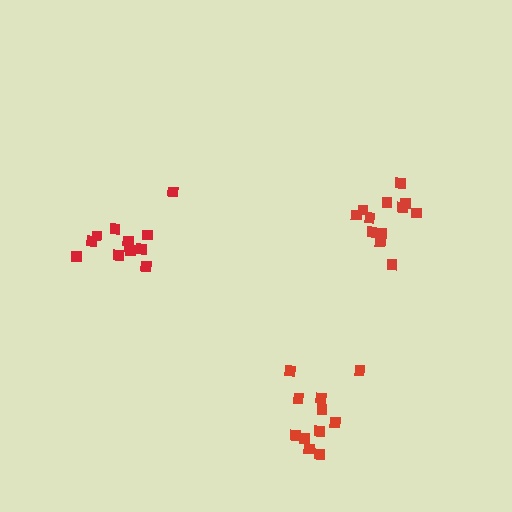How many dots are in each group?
Group 1: 11 dots, Group 2: 12 dots, Group 3: 12 dots (35 total).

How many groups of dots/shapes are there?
There are 3 groups.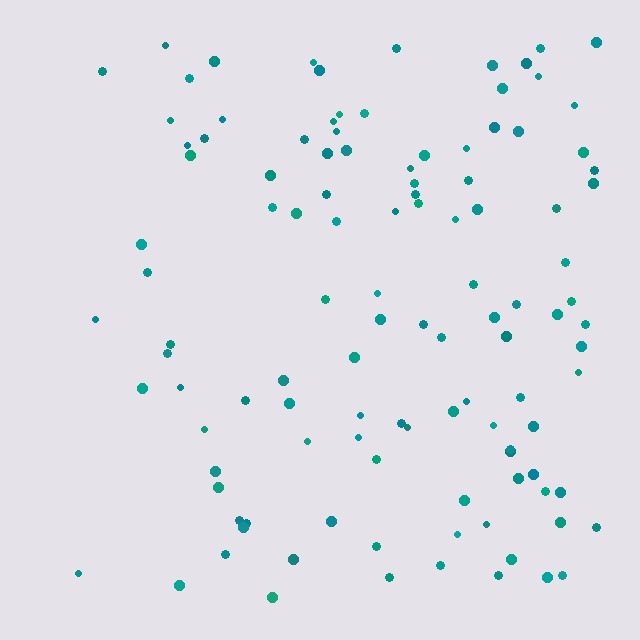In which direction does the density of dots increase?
From left to right, with the right side densest.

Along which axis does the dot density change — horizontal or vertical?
Horizontal.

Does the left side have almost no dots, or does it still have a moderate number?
Still a moderate number, just noticeably fewer than the right.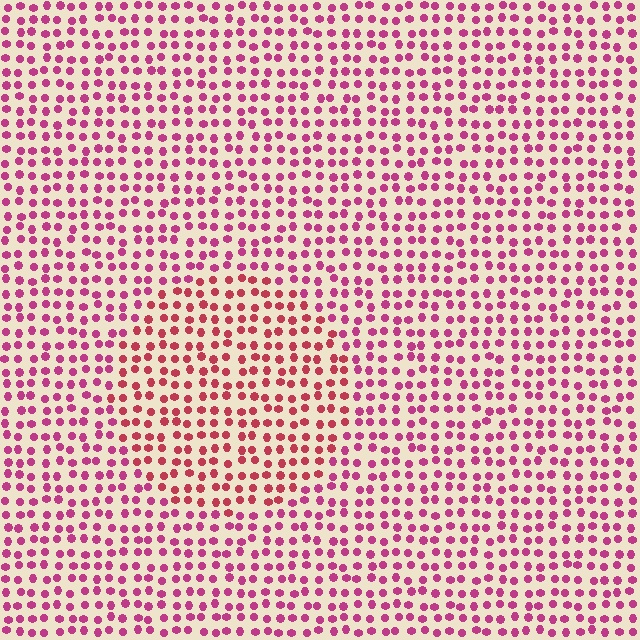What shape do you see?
I see a circle.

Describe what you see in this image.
The image is filled with small magenta elements in a uniform arrangement. A circle-shaped region is visible where the elements are tinted to a slightly different hue, forming a subtle color boundary.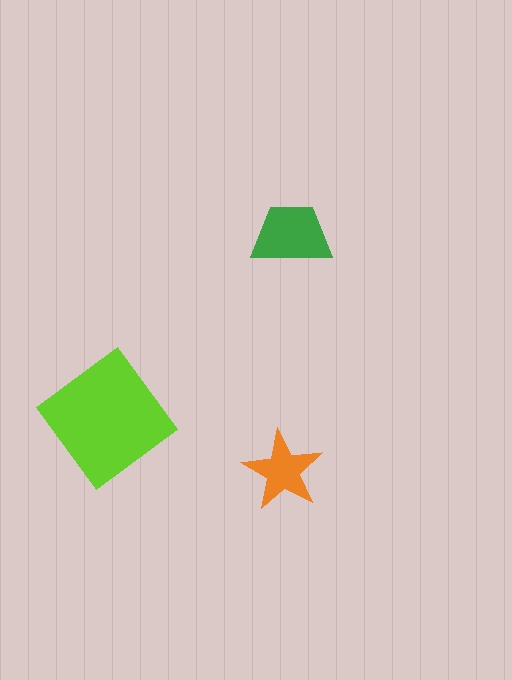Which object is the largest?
The lime diamond.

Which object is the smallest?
The orange star.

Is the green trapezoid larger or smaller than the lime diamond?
Smaller.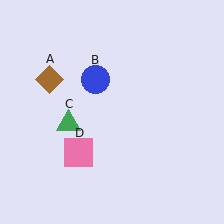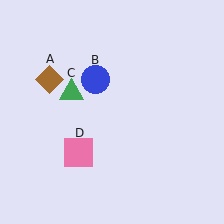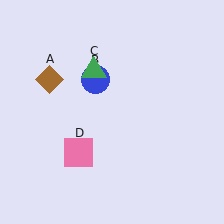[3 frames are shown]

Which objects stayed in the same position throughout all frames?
Brown diamond (object A) and blue circle (object B) and pink square (object D) remained stationary.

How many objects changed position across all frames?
1 object changed position: green triangle (object C).